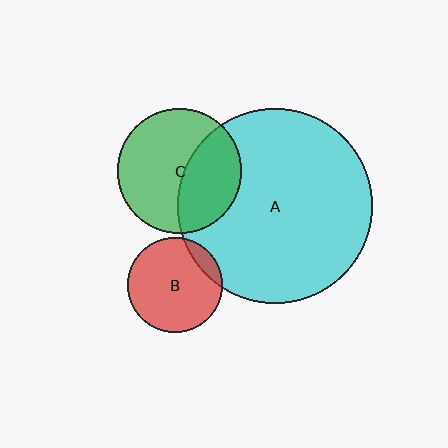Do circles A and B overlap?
Yes.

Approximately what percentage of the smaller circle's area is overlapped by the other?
Approximately 10%.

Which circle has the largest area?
Circle A (cyan).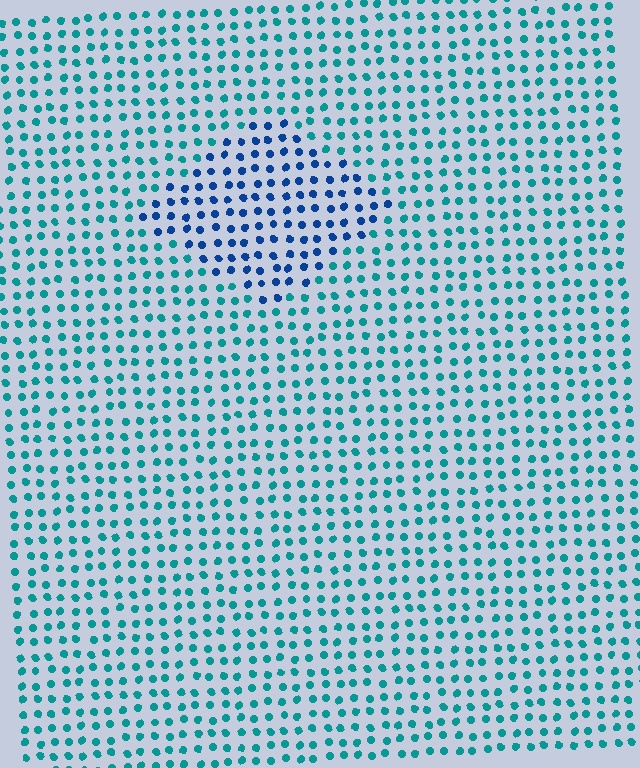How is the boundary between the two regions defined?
The boundary is defined purely by a slight shift in hue (about 38 degrees). Spacing, size, and orientation are identical on both sides.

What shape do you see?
I see a diamond.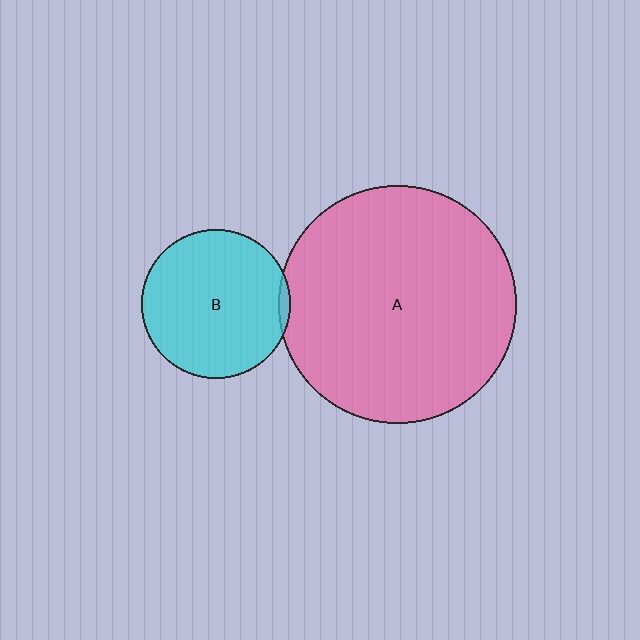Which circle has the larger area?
Circle A (pink).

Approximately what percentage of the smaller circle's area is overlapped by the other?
Approximately 5%.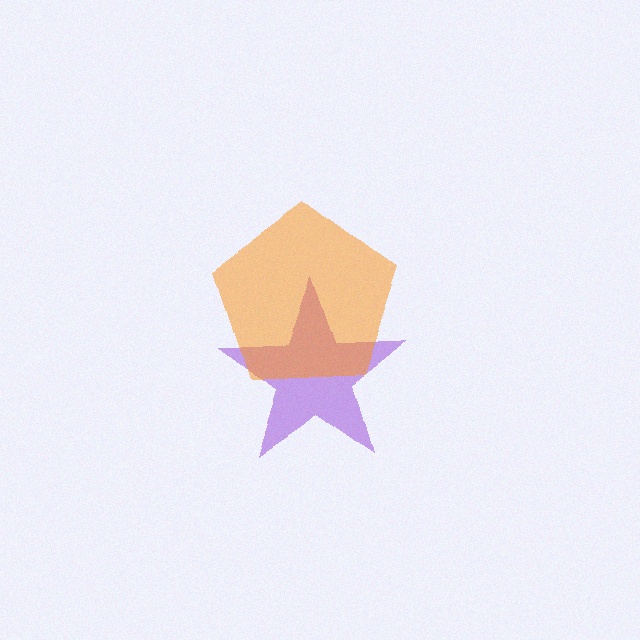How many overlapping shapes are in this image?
There are 2 overlapping shapes in the image.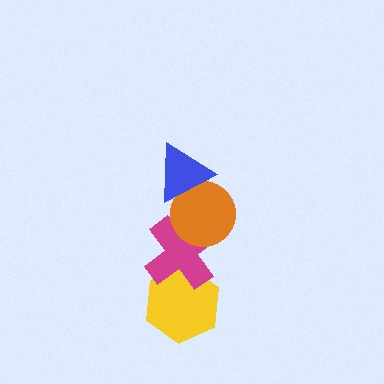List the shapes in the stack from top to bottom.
From top to bottom: the blue triangle, the orange circle, the magenta cross, the yellow hexagon.